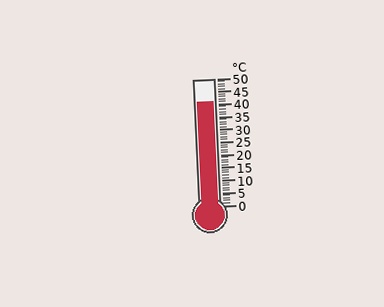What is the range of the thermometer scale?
The thermometer scale ranges from 0°C to 50°C.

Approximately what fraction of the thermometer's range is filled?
The thermometer is filled to approximately 80% of its range.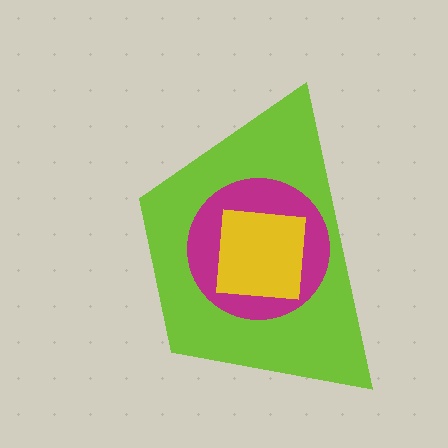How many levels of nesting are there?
3.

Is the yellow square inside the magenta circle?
Yes.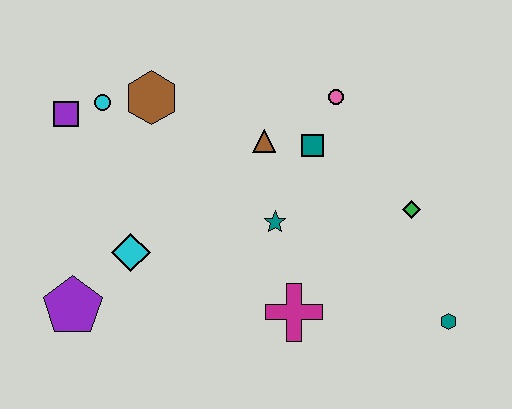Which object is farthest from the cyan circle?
The teal hexagon is farthest from the cyan circle.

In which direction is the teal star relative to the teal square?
The teal star is below the teal square.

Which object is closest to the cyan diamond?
The purple pentagon is closest to the cyan diamond.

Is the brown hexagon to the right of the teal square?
No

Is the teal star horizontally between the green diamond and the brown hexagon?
Yes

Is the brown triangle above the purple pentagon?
Yes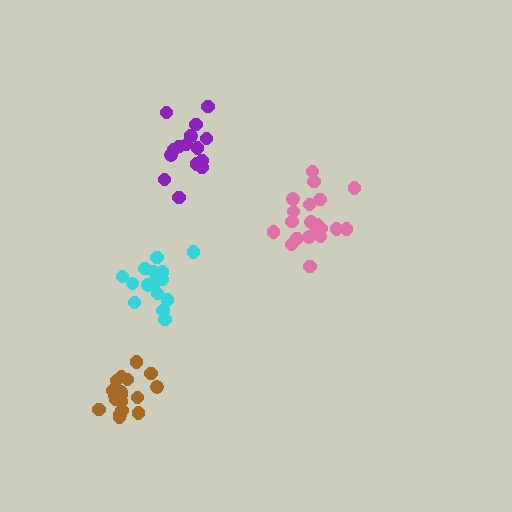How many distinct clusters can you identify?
There are 4 distinct clusters.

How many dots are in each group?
Group 1: 17 dots, Group 2: 20 dots, Group 3: 16 dots, Group 4: 20 dots (73 total).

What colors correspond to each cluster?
The clusters are colored: cyan, brown, purple, pink.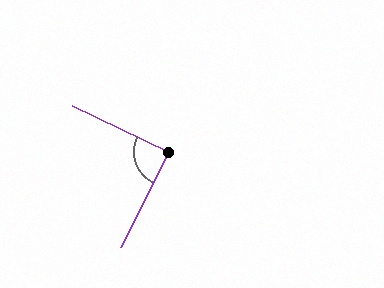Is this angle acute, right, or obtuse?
It is approximately a right angle.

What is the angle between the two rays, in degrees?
Approximately 89 degrees.